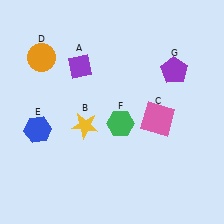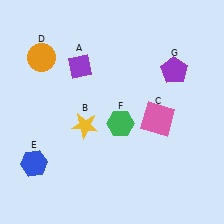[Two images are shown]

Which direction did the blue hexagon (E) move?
The blue hexagon (E) moved down.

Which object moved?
The blue hexagon (E) moved down.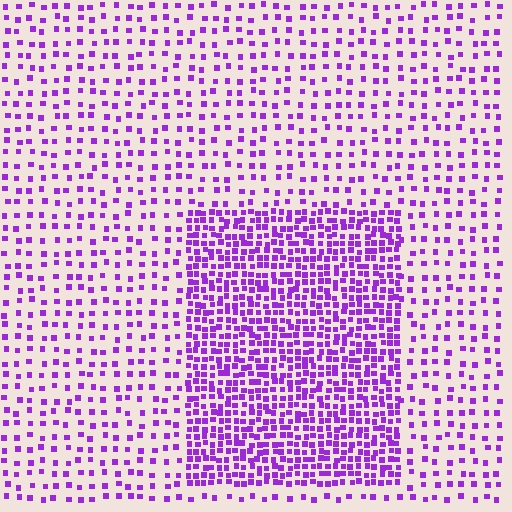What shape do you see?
I see a rectangle.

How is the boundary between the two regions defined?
The boundary is defined by a change in element density (approximately 2.5x ratio). All elements are the same color, size, and shape.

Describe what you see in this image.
The image contains small purple elements arranged at two different densities. A rectangle-shaped region is visible where the elements are more densely packed than the surrounding area.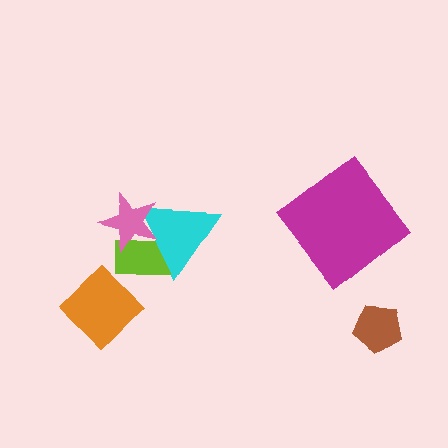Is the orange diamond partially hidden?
No, no other shape covers it.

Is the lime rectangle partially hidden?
Yes, it is partially covered by another shape.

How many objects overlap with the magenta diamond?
0 objects overlap with the magenta diamond.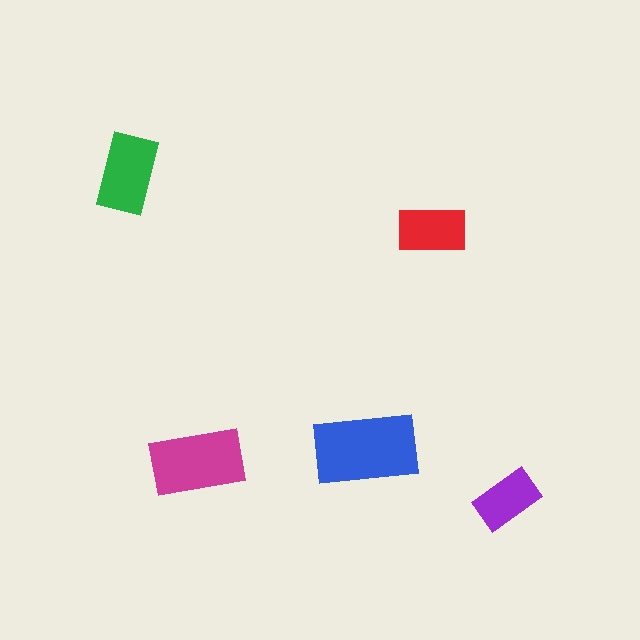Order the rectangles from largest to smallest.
the blue one, the magenta one, the green one, the red one, the purple one.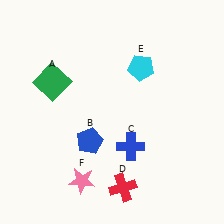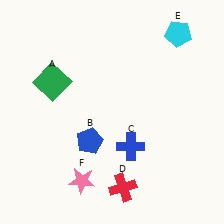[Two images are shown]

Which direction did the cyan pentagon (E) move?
The cyan pentagon (E) moved right.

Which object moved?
The cyan pentagon (E) moved right.